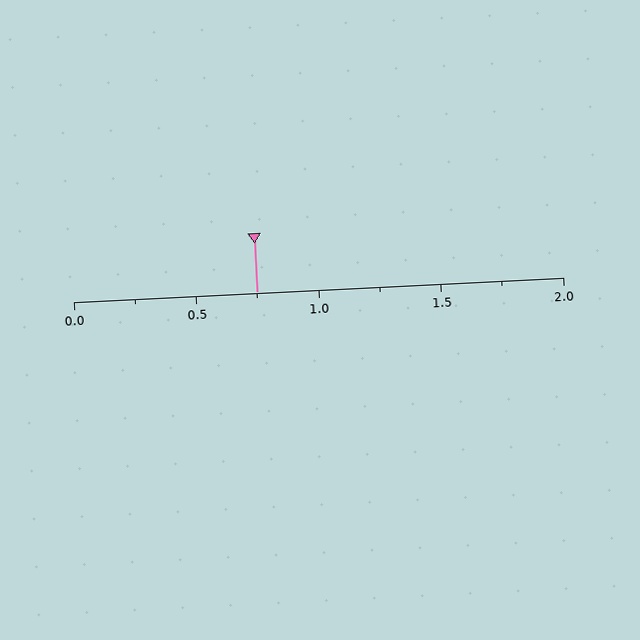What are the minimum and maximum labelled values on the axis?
The axis runs from 0.0 to 2.0.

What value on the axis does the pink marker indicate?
The marker indicates approximately 0.75.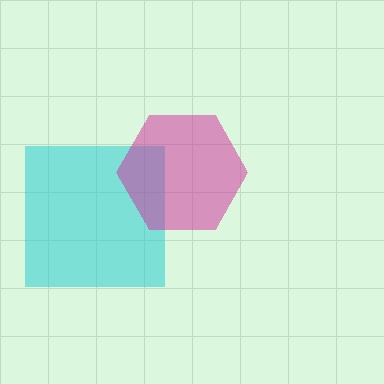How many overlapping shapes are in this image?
There are 2 overlapping shapes in the image.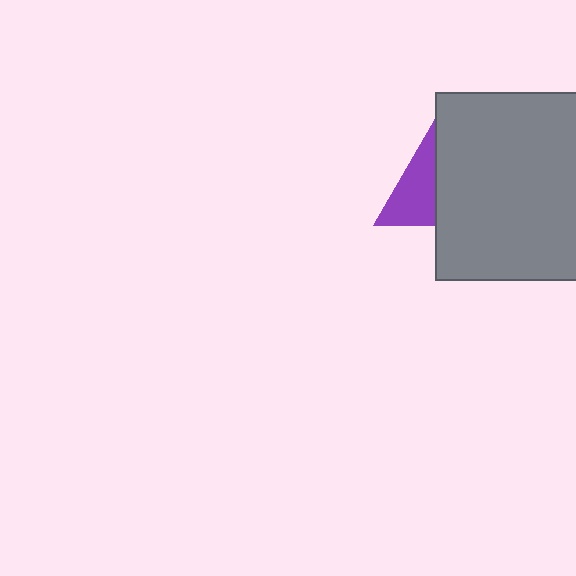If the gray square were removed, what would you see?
You would see the complete purple triangle.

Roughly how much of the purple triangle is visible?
A small part of it is visible (roughly 41%).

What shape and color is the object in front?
The object in front is a gray square.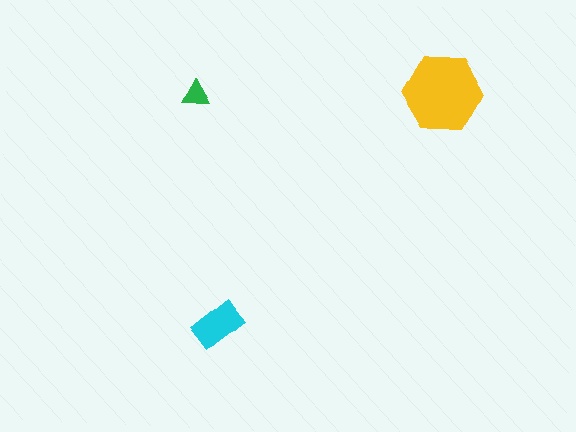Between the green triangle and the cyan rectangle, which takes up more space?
The cyan rectangle.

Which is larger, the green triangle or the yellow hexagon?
The yellow hexagon.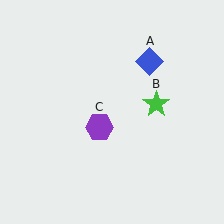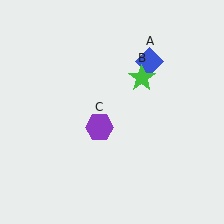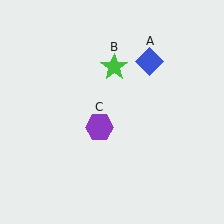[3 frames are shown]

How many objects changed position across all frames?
1 object changed position: green star (object B).